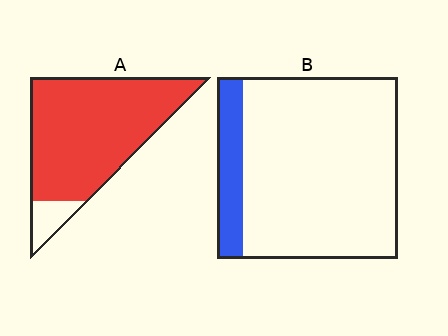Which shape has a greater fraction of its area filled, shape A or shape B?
Shape A.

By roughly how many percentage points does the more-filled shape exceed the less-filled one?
By roughly 75 percentage points (A over B).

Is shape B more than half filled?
No.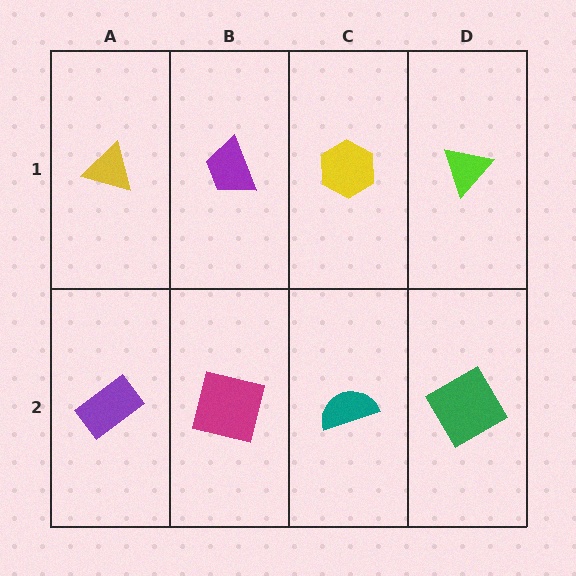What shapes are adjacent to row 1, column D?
A green diamond (row 2, column D), a yellow hexagon (row 1, column C).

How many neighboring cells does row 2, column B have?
3.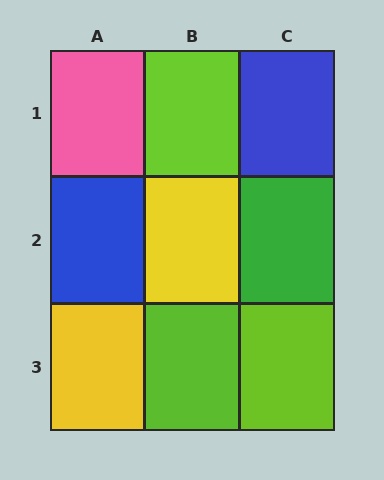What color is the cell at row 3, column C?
Lime.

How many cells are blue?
2 cells are blue.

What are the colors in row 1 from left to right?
Pink, lime, blue.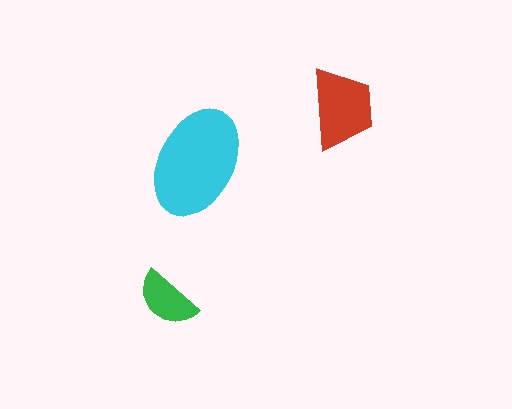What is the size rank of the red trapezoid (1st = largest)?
2nd.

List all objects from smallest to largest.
The green semicircle, the red trapezoid, the cyan ellipse.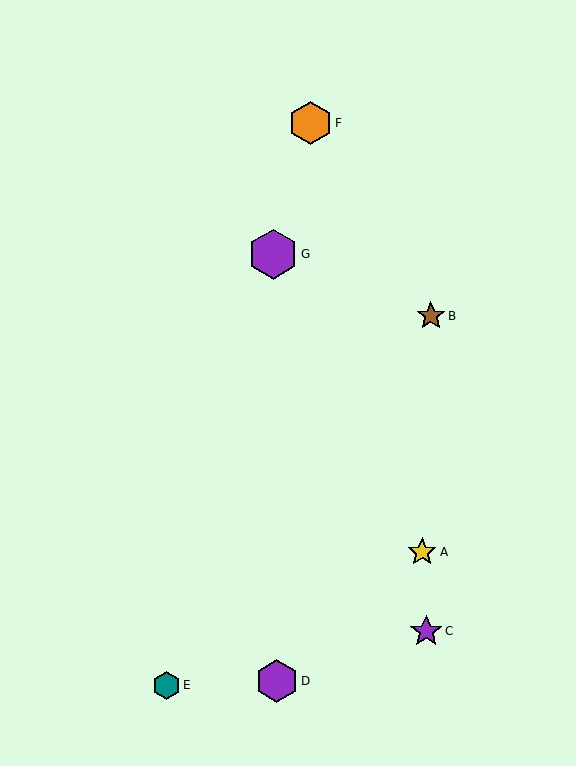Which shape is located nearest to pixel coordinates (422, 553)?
The yellow star (labeled A) at (422, 552) is nearest to that location.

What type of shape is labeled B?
Shape B is a brown star.